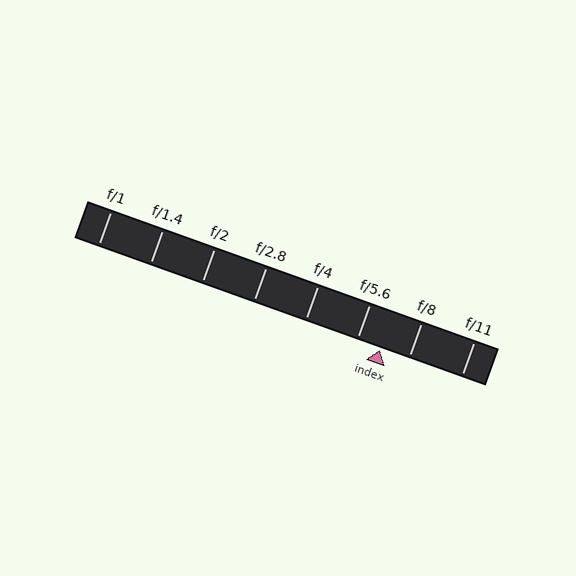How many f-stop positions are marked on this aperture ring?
There are 8 f-stop positions marked.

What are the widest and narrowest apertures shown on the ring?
The widest aperture shown is f/1 and the narrowest is f/11.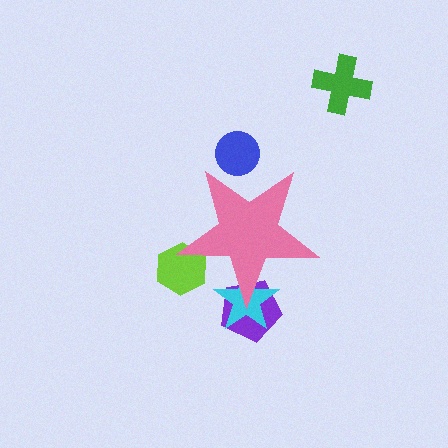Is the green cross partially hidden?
No, the green cross is fully visible.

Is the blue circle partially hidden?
Yes, the blue circle is partially hidden behind the pink star.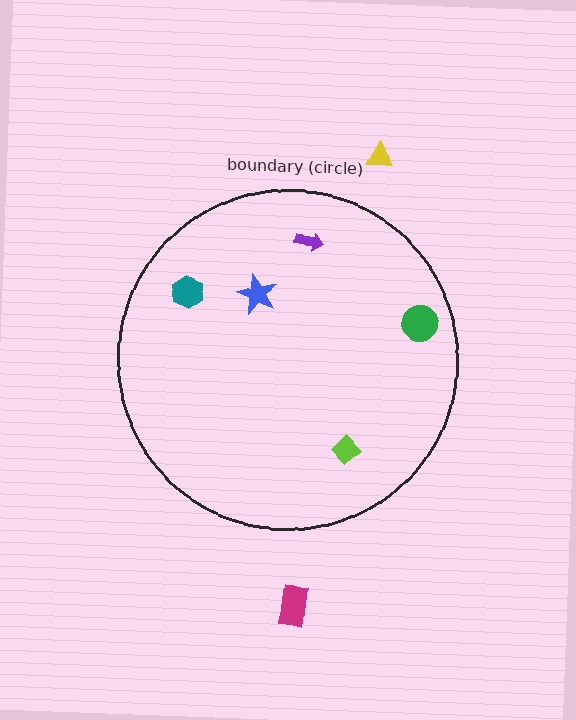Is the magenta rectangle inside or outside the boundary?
Outside.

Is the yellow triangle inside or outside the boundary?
Outside.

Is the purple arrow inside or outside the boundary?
Inside.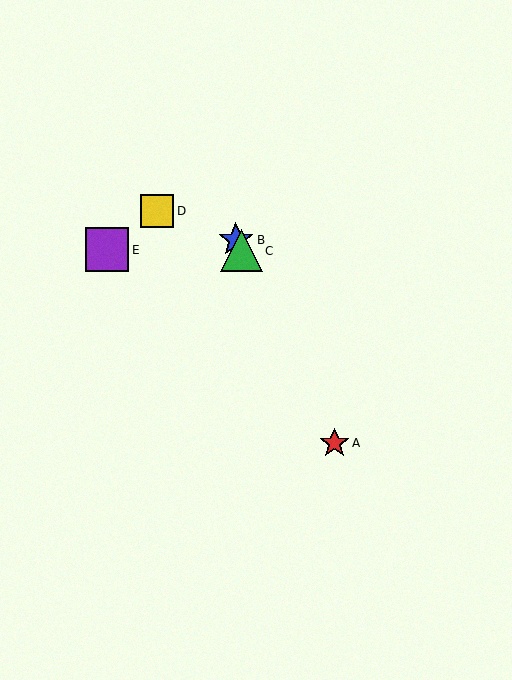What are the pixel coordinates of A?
Object A is at (334, 443).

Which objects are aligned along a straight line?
Objects A, B, C are aligned along a straight line.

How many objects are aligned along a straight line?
3 objects (A, B, C) are aligned along a straight line.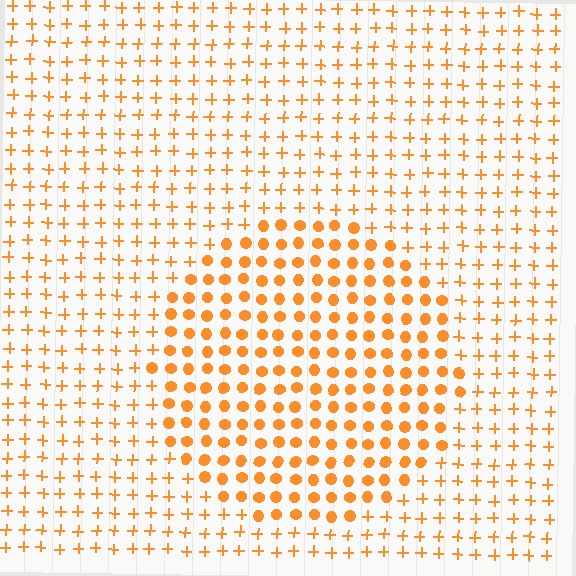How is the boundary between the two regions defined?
The boundary is defined by a change in element shape: circles inside vs. plus signs outside. All elements share the same color and spacing.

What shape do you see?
I see a circle.